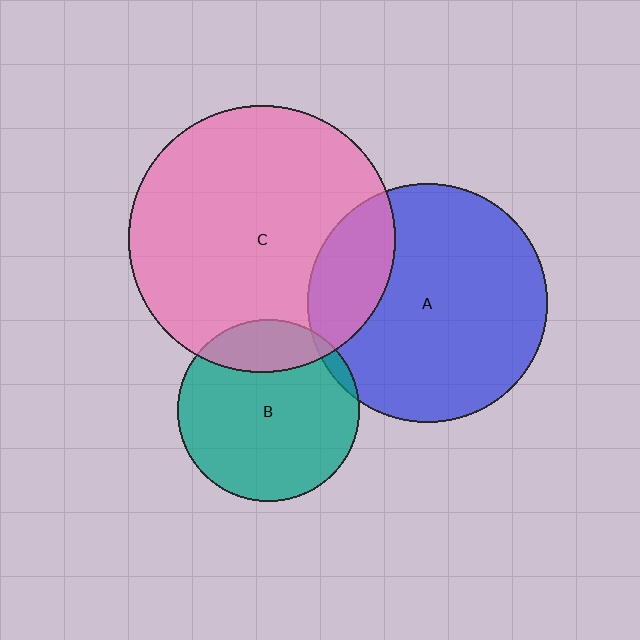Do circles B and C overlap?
Yes.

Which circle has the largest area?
Circle C (pink).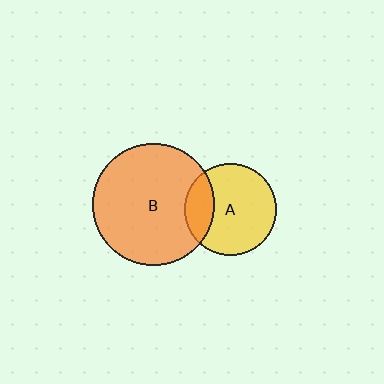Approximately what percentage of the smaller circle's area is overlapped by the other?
Approximately 20%.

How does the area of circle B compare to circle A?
Approximately 1.8 times.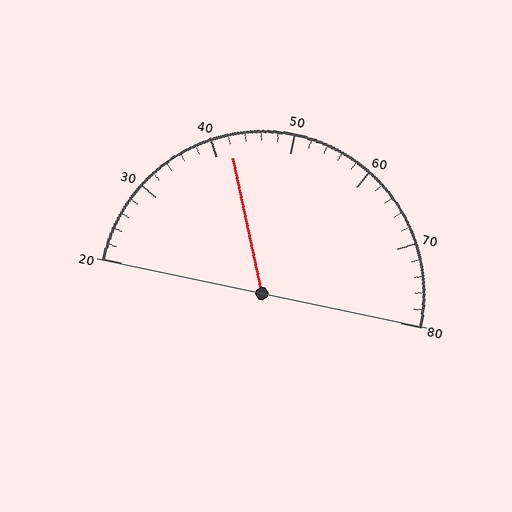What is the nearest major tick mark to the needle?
The nearest major tick mark is 40.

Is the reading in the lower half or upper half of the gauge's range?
The reading is in the lower half of the range (20 to 80).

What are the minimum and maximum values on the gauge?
The gauge ranges from 20 to 80.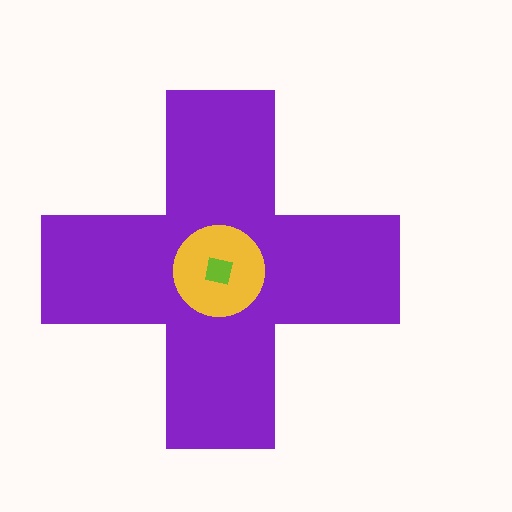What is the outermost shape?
The purple cross.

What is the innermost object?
The lime square.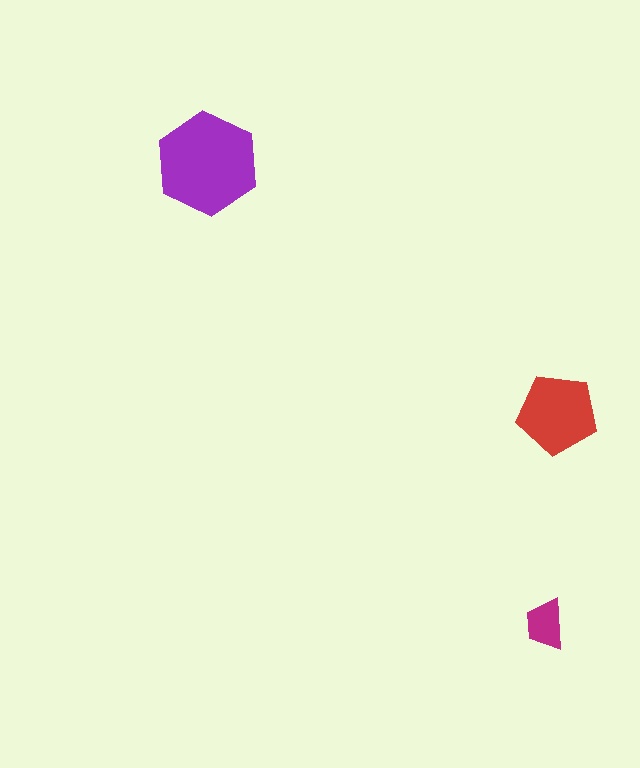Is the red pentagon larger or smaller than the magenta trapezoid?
Larger.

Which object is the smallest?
The magenta trapezoid.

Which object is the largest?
The purple hexagon.